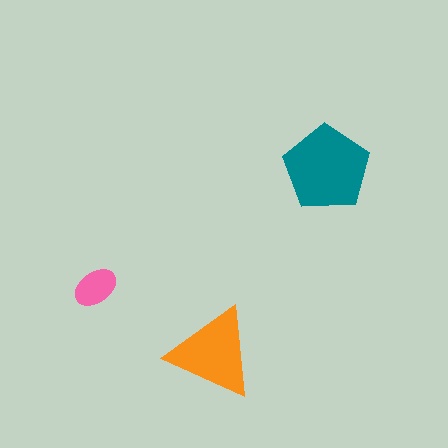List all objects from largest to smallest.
The teal pentagon, the orange triangle, the pink ellipse.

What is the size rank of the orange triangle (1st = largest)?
2nd.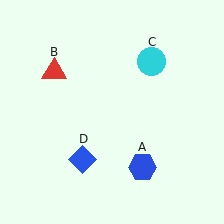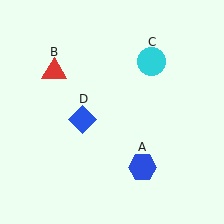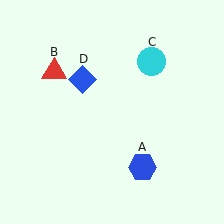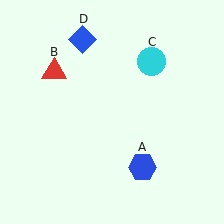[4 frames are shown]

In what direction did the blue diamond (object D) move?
The blue diamond (object D) moved up.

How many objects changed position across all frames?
1 object changed position: blue diamond (object D).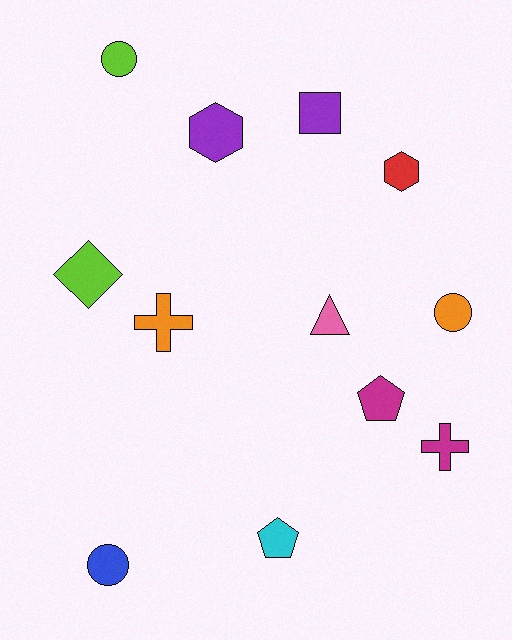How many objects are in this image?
There are 12 objects.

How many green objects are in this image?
There are no green objects.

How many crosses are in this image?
There are 2 crosses.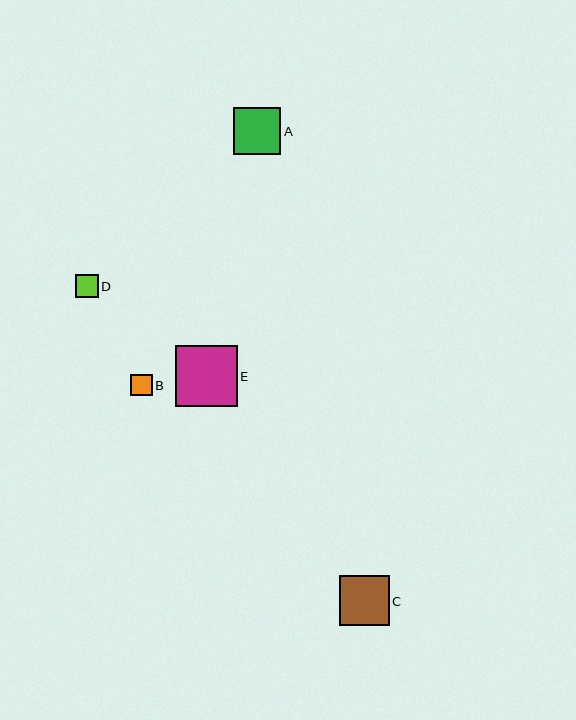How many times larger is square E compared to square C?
Square E is approximately 1.2 times the size of square C.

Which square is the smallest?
Square B is the smallest with a size of approximately 21 pixels.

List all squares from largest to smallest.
From largest to smallest: E, C, A, D, B.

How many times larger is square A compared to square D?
Square A is approximately 2.0 times the size of square D.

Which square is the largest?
Square E is the largest with a size of approximately 62 pixels.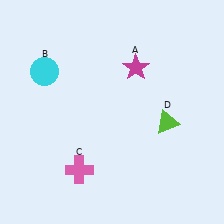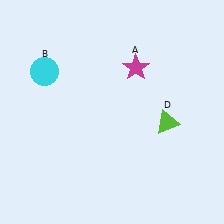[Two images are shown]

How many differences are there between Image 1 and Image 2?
There is 1 difference between the two images.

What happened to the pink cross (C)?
The pink cross (C) was removed in Image 2. It was in the bottom-left area of Image 1.